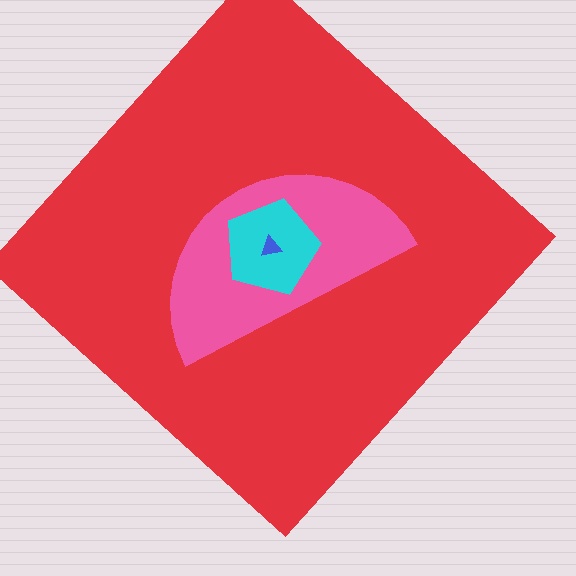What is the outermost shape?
The red diamond.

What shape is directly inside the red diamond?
The pink semicircle.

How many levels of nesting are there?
4.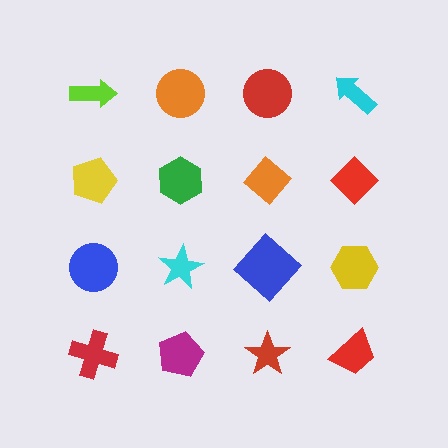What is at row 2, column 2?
A green hexagon.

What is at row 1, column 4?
A cyan arrow.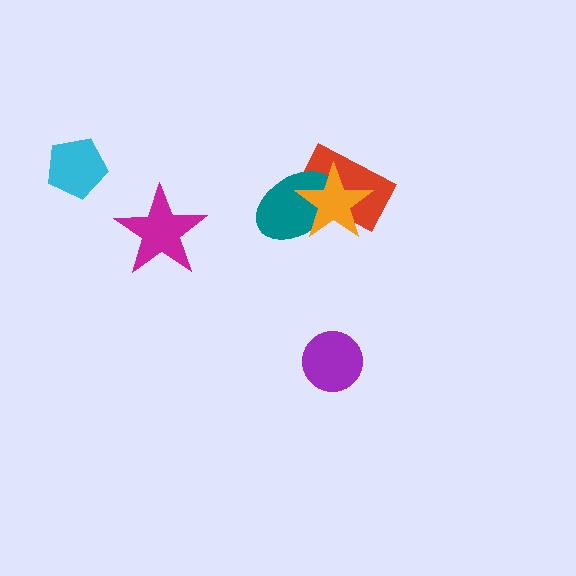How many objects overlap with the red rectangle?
2 objects overlap with the red rectangle.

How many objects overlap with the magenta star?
0 objects overlap with the magenta star.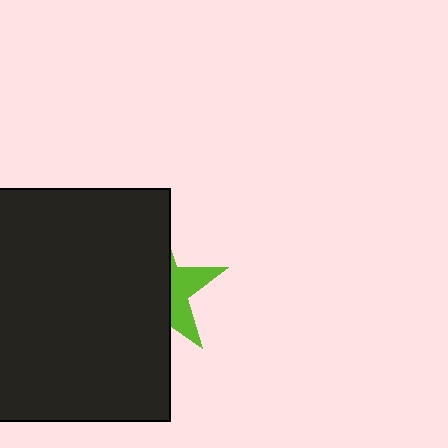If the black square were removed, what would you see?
You would see the complete lime star.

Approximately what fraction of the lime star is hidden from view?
Roughly 67% of the lime star is hidden behind the black square.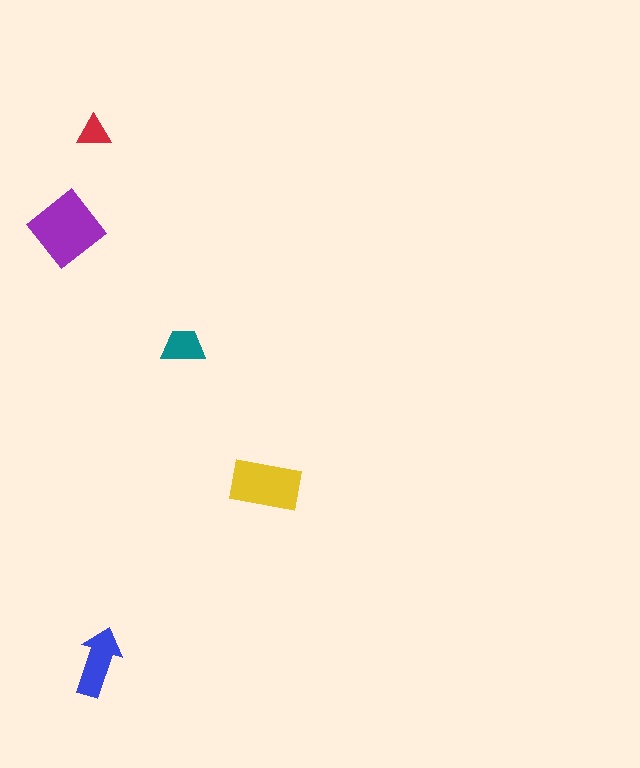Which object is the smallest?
The red triangle.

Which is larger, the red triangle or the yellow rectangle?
The yellow rectangle.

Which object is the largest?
The purple diamond.